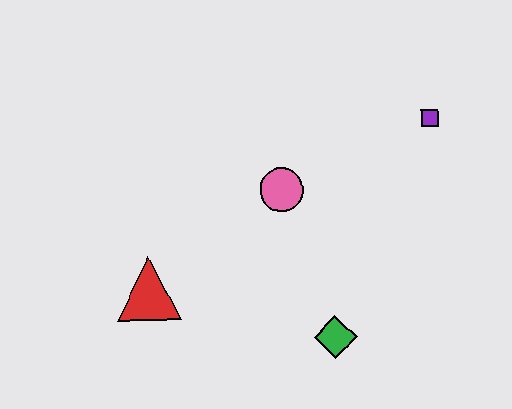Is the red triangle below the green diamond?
No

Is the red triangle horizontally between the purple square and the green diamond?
No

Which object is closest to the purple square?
The pink circle is closest to the purple square.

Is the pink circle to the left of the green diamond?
Yes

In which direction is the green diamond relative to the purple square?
The green diamond is below the purple square.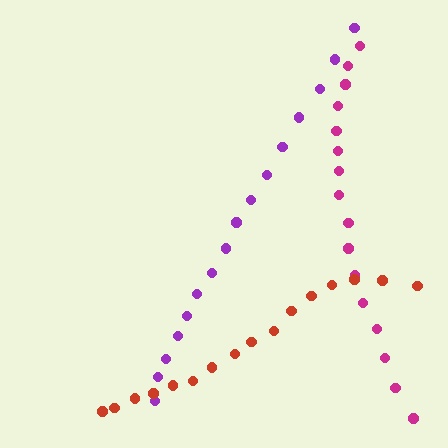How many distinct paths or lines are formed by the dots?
There are 3 distinct paths.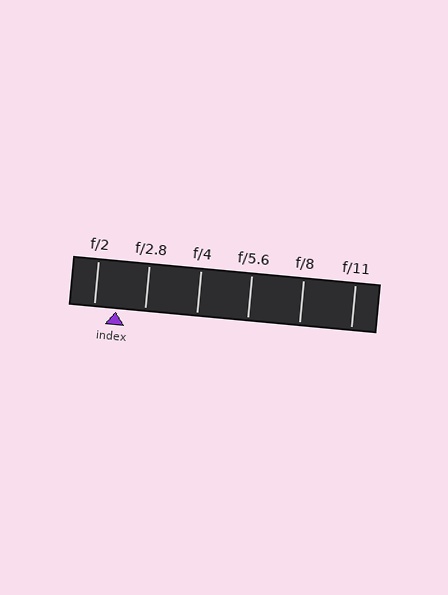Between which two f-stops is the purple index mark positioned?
The index mark is between f/2 and f/2.8.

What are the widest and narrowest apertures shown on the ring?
The widest aperture shown is f/2 and the narrowest is f/11.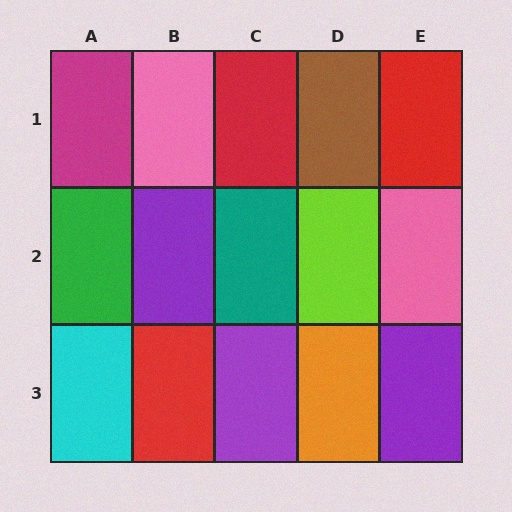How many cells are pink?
2 cells are pink.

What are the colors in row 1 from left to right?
Magenta, pink, red, brown, red.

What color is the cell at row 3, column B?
Red.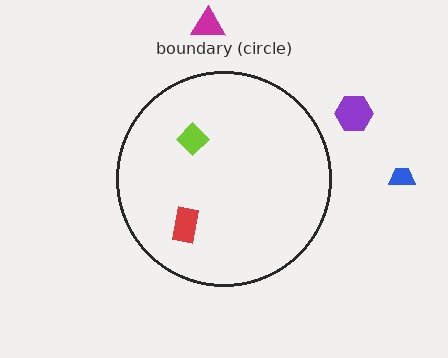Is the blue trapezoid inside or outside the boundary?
Outside.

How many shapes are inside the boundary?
2 inside, 3 outside.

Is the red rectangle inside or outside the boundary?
Inside.